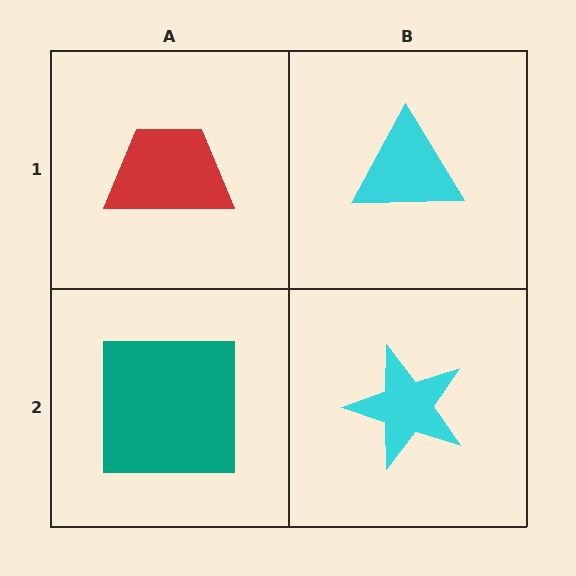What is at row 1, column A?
A red trapezoid.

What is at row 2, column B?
A cyan star.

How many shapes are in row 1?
2 shapes.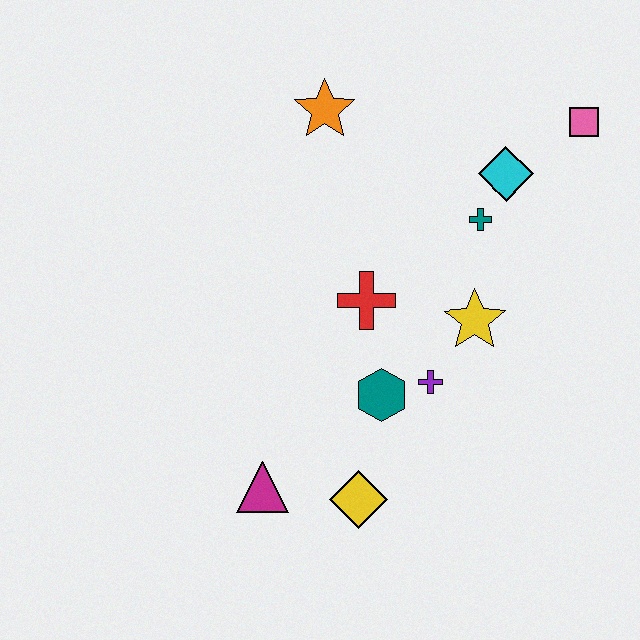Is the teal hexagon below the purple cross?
Yes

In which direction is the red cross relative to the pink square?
The red cross is to the left of the pink square.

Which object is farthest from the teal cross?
The magenta triangle is farthest from the teal cross.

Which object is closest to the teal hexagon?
The purple cross is closest to the teal hexagon.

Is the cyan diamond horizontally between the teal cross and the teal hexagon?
No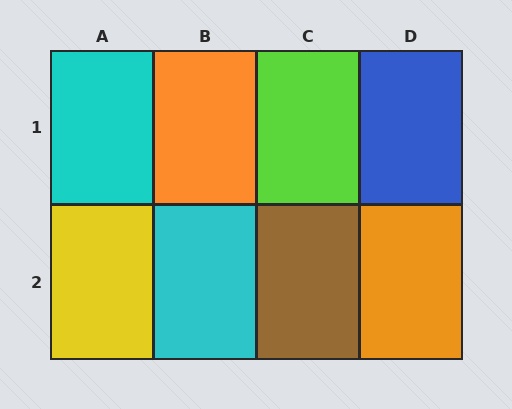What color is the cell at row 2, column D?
Orange.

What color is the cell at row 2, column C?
Brown.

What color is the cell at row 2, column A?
Yellow.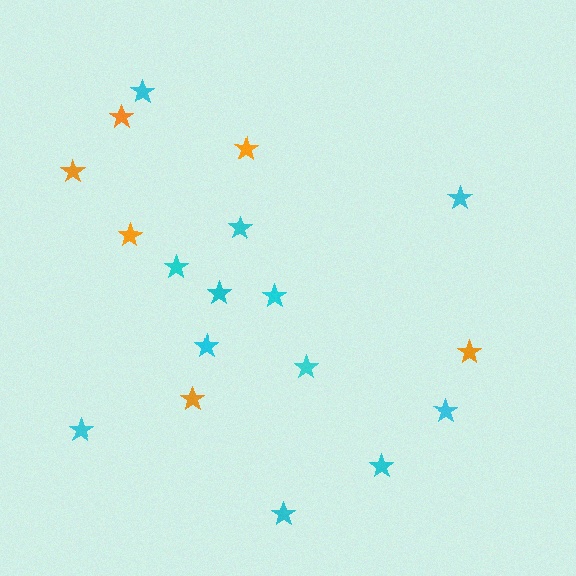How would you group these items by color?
There are 2 groups: one group of orange stars (6) and one group of cyan stars (12).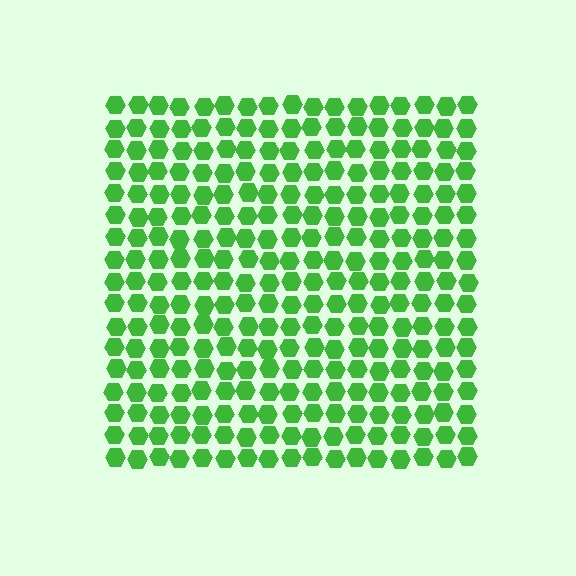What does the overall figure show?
The overall figure shows a square.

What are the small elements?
The small elements are hexagons.